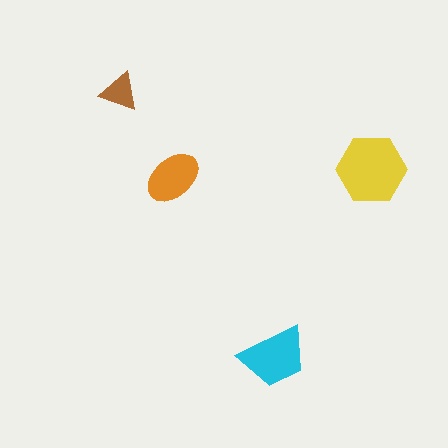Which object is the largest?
The yellow hexagon.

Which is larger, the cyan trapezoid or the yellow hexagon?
The yellow hexagon.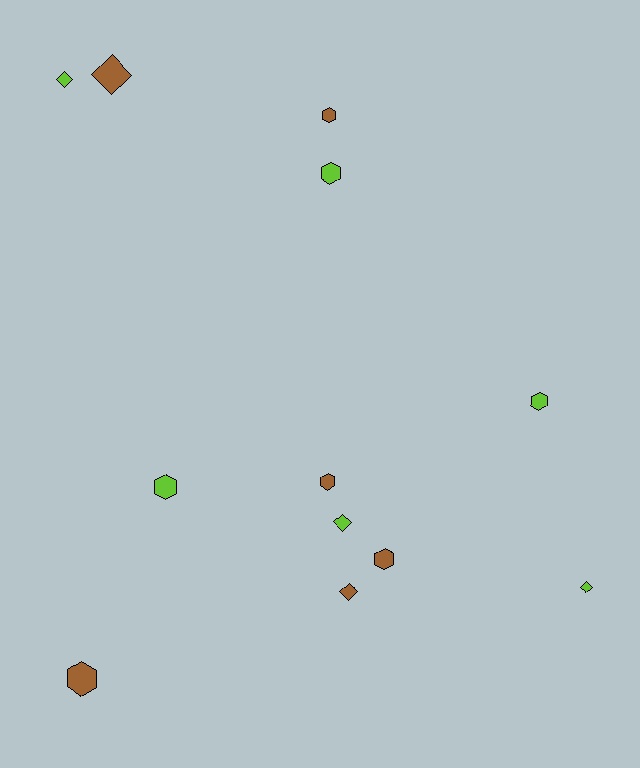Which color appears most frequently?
Lime, with 6 objects.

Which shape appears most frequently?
Hexagon, with 7 objects.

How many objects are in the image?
There are 12 objects.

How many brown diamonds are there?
There are 2 brown diamonds.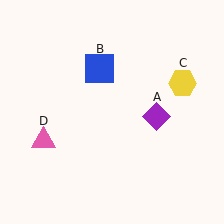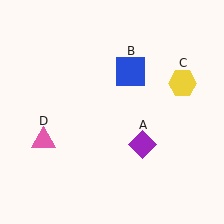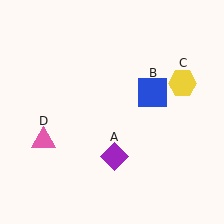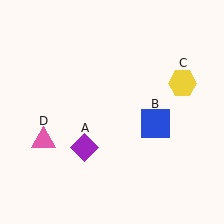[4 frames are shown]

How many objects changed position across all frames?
2 objects changed position: purple diamond (object A), blue square (object B).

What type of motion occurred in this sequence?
The purple diamond (object A), blue square (object B) rotated clockwise around the center of the scene.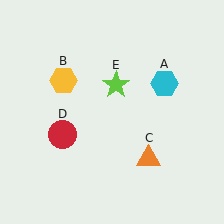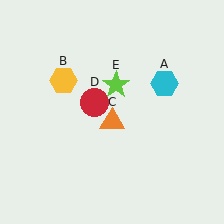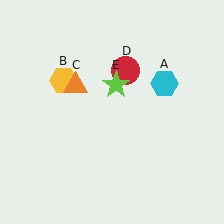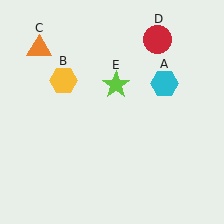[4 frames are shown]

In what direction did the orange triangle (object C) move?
The orange triangle (object C) moved up and to the left.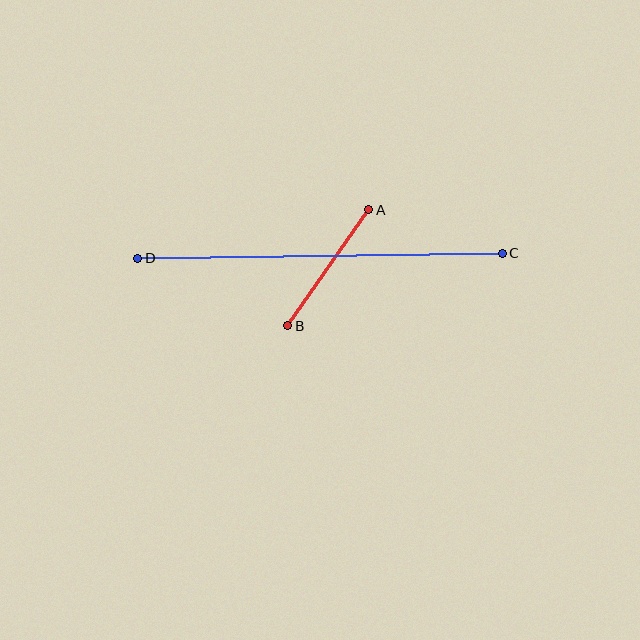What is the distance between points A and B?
The distance is approximately 142 pixels.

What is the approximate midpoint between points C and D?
The midpoint is at approximately (320, 256) pixels.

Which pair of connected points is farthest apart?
Points C and D are farthest apart.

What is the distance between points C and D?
The distance is approximately 364 pixels.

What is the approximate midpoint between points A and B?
The midpoint is at approximately (328, 268) pixels.